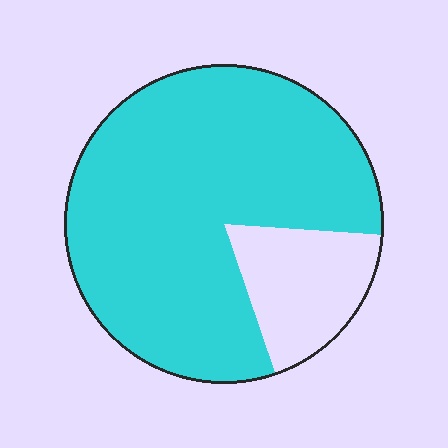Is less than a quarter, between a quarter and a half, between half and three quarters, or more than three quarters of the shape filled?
More than three quarters.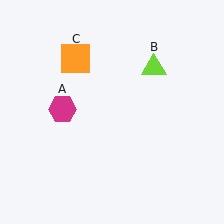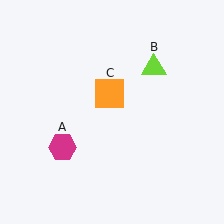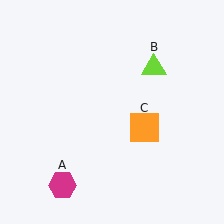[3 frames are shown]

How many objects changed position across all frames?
2 objects changed position: magenta hexagon (object A), orange square (object C).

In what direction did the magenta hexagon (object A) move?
The magenta hexagon (object A) moved down.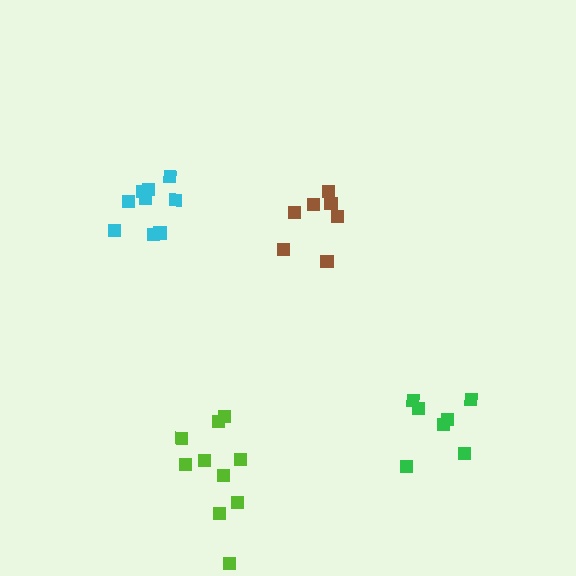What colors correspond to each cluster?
The clusters are colored: cyan, brown, lime, green.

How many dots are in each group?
Group 1: 9 dots, Group 2: 7 dots, Group 3: 10 dots, Group 4: 7 dots (33 total).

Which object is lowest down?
The lime cluster is bottommost.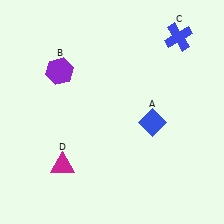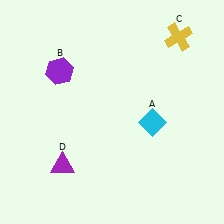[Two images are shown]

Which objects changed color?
A changed from blue to cyan. C changed from blue to yellow. D changed from magenta to purple.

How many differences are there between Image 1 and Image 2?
There are 3 differences between the two images.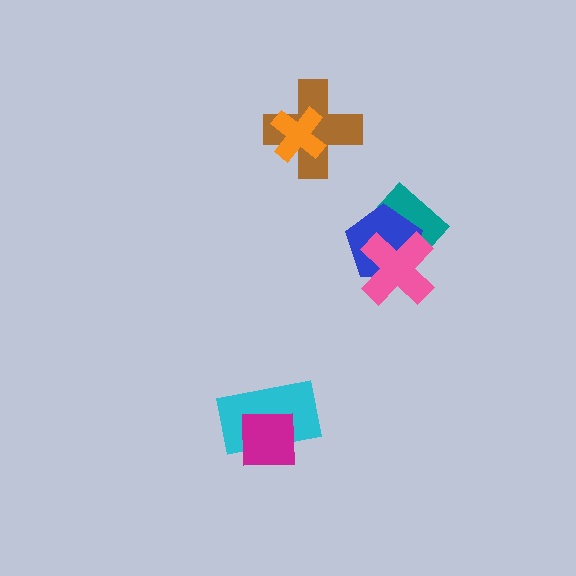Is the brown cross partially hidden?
Yes, it is partially covered by another shape.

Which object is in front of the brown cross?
The orange cross is in front of the brown cross.